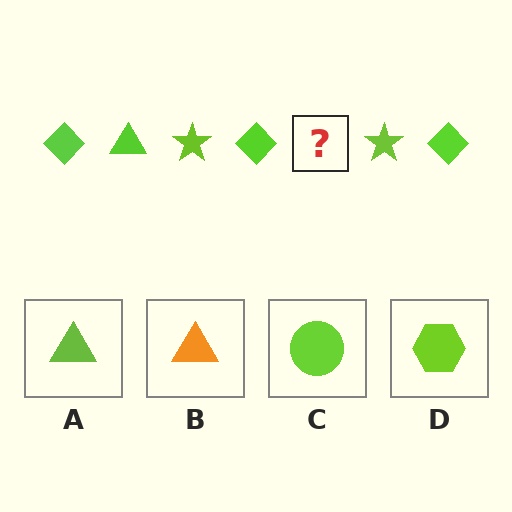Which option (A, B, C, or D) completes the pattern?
A.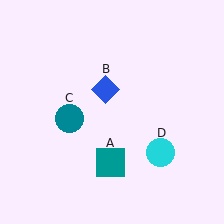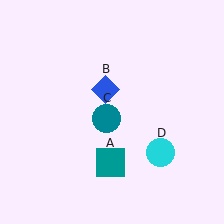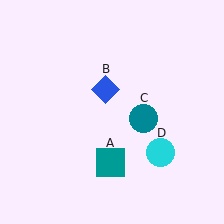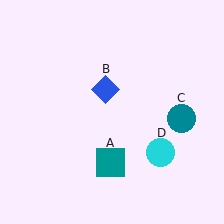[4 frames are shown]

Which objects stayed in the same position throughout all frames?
Teal square (object A) and blue diamond (object B) and cyan circle (object D) remained stationary.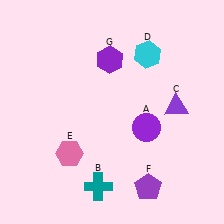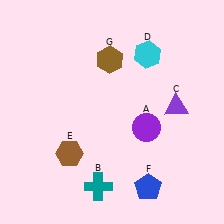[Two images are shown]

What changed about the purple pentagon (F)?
In Image 1, F is purple. In Image 2, it changed to blue.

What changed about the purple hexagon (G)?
In Image 1, G is purple. In Image 2, it changed to brown.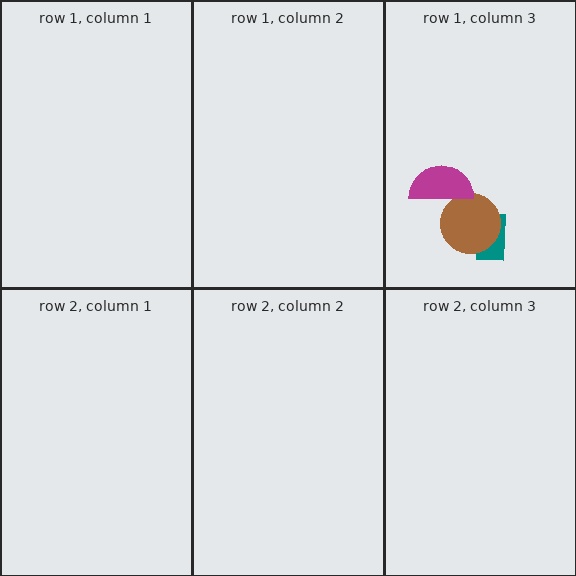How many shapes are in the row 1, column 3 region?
3.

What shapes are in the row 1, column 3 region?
The teal rectangle, the brown circle, the magenta semicircle.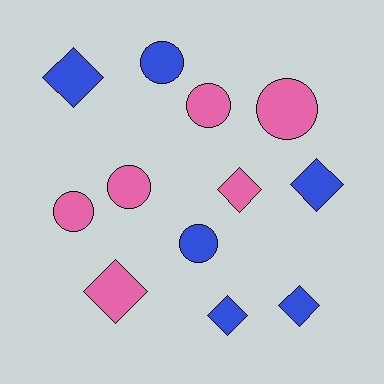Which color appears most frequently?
Blue, with 6 objects.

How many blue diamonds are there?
There are 4 blue diamonds.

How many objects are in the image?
There are 12 objects.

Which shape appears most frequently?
Circle, with 6 objects.